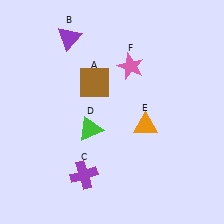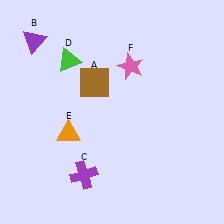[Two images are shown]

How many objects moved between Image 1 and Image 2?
3 objects moved between the two images.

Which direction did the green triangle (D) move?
The green triangle (D) moved up.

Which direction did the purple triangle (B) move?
The purple triangle (B) moved left.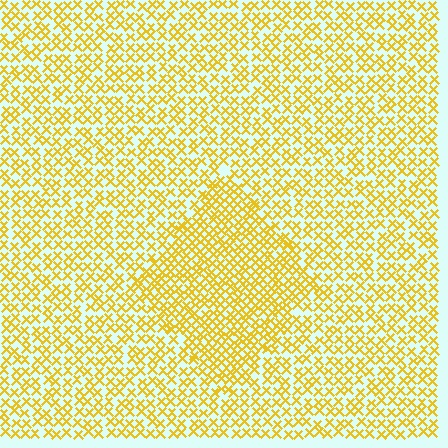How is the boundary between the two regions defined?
The boundary is defined by a change in element density (approximately 1.6x ratio). All elements are the same color, size, and shape.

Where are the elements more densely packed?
The elements are more densely packed inside the diamond boundary.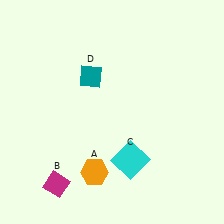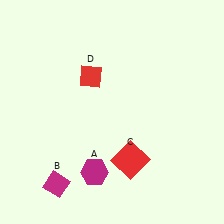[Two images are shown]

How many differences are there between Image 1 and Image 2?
There are 3 differences between the two images.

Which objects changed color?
A changed from orange to magenta. C changed from cyan to red. D changed from teal to red.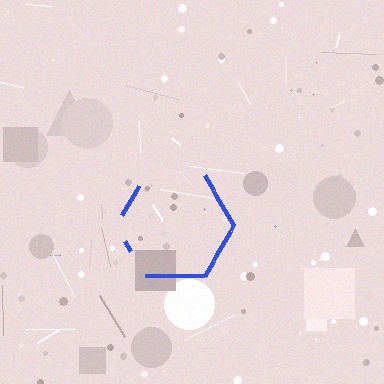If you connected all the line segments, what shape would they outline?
They would outline a hexagon.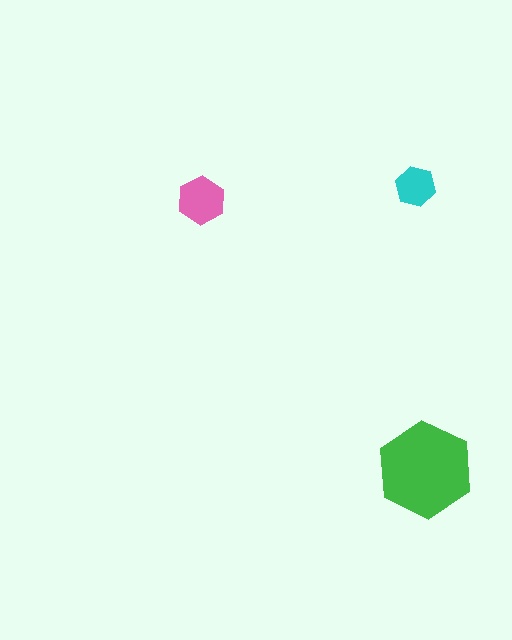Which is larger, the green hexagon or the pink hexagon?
The green one.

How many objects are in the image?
There are 3 objects in the image.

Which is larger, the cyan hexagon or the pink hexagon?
The pink one.